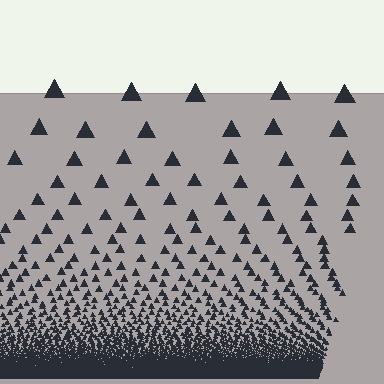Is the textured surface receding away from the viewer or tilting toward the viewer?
The surface appears to tilt toward the viewer. Texture elements get larger and sparser toward the top.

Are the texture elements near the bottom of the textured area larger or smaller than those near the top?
Smaller. The gradient is inverted — elements near the bottom are smaller and denser.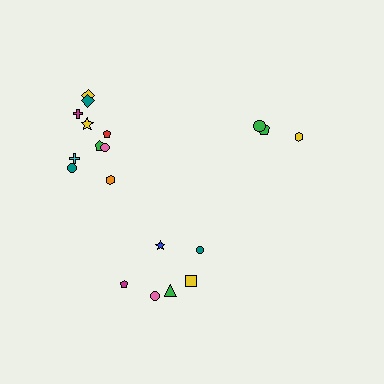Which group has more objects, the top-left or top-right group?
The top-left group.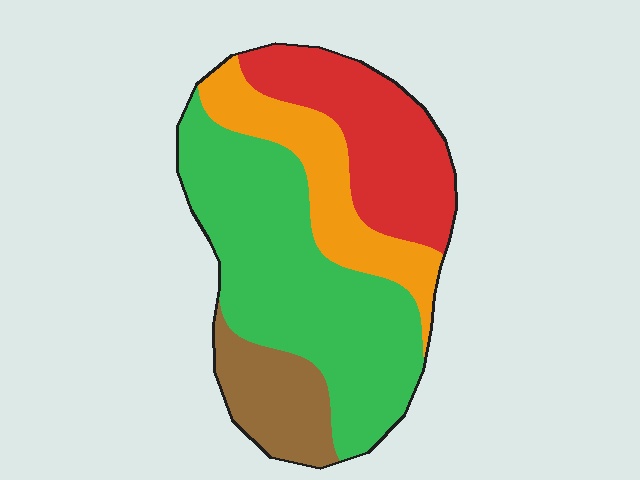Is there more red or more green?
Green.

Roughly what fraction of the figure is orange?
Orange takes up less than a quarter of the figure.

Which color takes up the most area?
Green, at roughly 45%.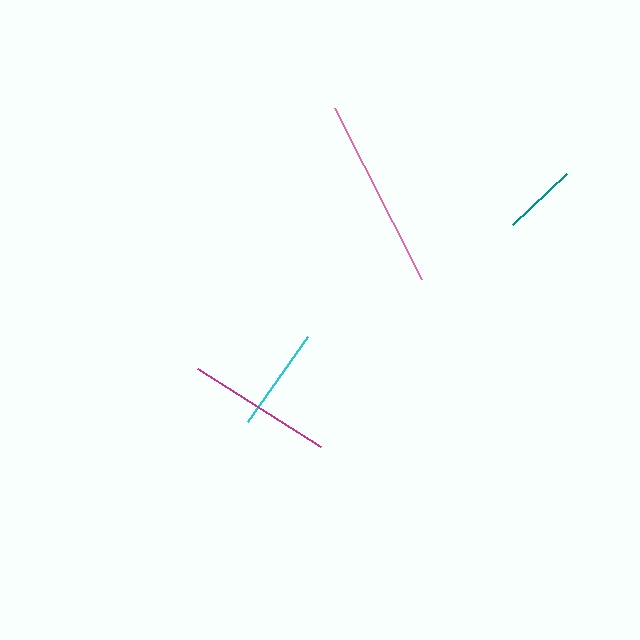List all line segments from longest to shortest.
From longest to shortest: pink, magenta, cyan, teal.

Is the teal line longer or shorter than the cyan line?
The cyan line is longer than the teal line.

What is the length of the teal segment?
The teal segment is approximately 75 pixels long.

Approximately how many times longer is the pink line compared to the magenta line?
The pink line is approximately 1.3 times the length of the magenta line.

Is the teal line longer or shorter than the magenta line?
The magenta line is longer than the teal line.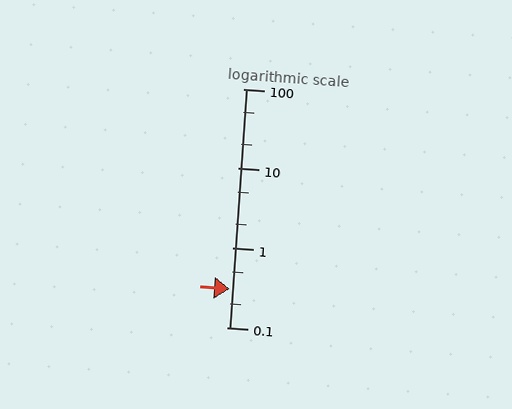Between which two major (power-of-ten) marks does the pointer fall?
The pointer is between 0.1 and 1.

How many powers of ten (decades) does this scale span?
The scale spans 3 decades, from 0.1 to 100.